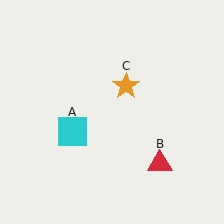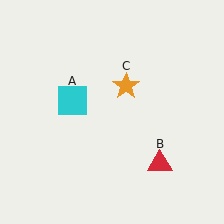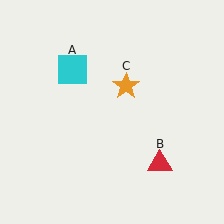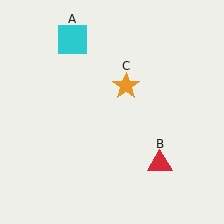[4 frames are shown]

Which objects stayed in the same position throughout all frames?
Red triangle (object B) and orange star (object C) remained stationary.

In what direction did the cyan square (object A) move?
The cyan square (object A) moved up.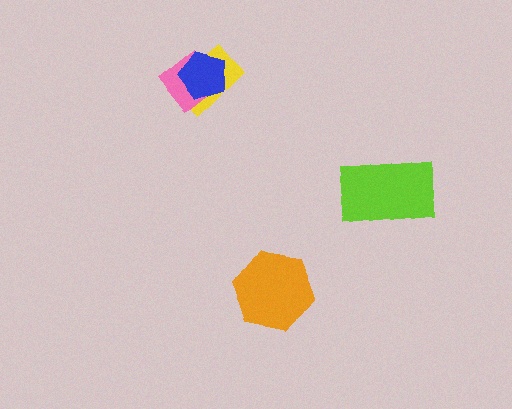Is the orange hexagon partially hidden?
No, no other shape covers it.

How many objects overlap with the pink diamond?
2 objects overlap with the pink diamond.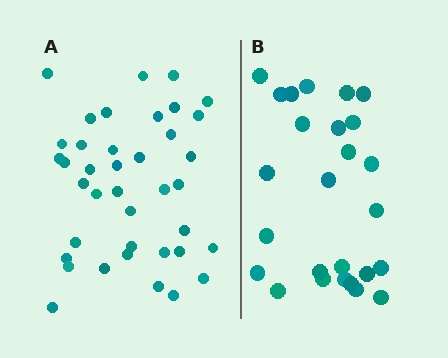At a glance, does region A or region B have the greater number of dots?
Region A (the left region) has more dots.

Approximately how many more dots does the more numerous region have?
Region A has approximately 15 more dots than region B.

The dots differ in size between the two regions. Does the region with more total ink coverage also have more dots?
No. Region B has more total ink coverage because its dots are larger, but region A actually contains more individual dots. Total area can be misleading — the number of items is what matters here.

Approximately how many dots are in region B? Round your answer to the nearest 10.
About 30 dots. (The exact count is 26, which rounds to 30.)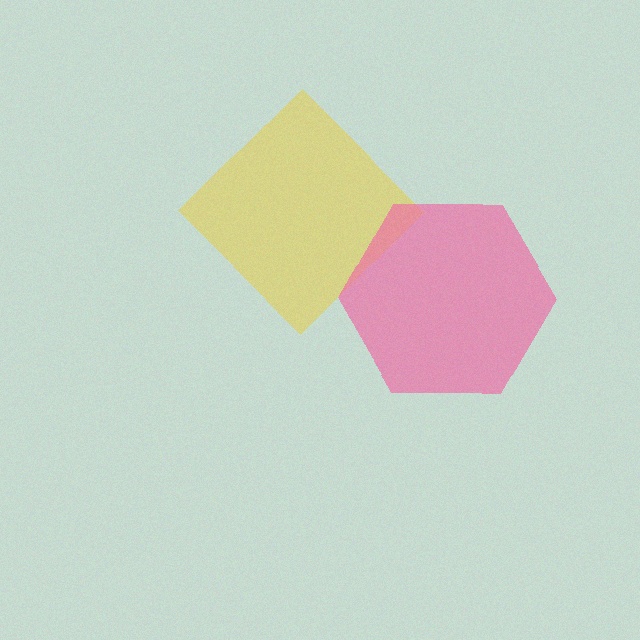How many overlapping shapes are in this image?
There are 2 overlapping shapes in the image.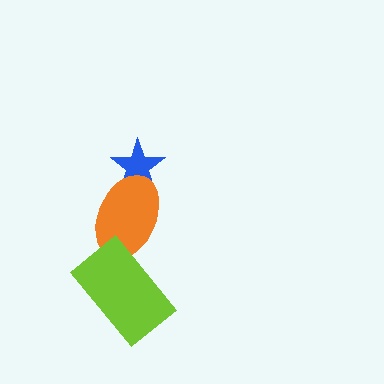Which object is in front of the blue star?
The orange ellipse is in front of the blue star.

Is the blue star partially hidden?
Yes, it is partially covered by another shape.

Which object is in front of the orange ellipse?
The lime rectangle is in front of the orange ellipse.